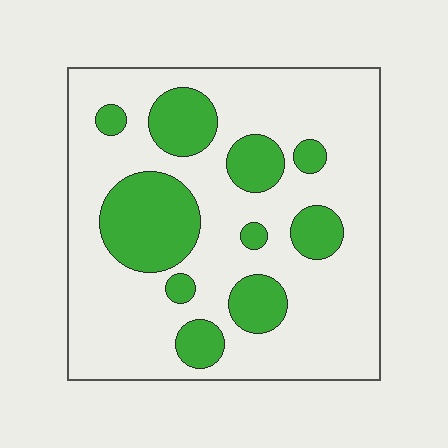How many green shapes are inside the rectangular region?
10.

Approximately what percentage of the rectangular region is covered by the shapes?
Approximately 25%.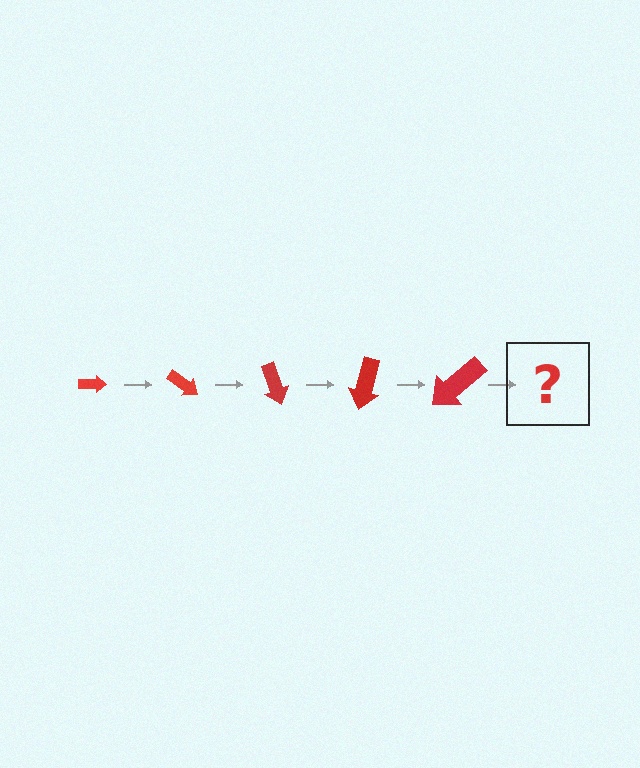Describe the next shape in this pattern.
It should be an arrow, larger than the previous one and rotated 175 degrees from the start.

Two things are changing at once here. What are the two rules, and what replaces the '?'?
The two rules are that the arrow grows larger each step and it rotates 35 degrees each step. The '?' should be an arrow, larger than the previous one and rotated 175 degrees from the start.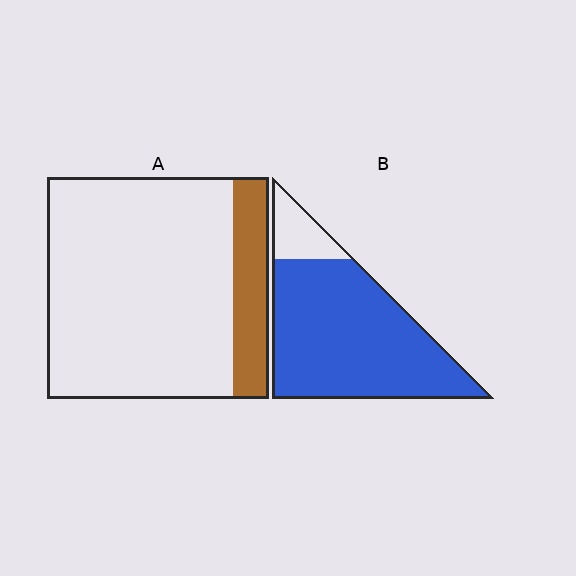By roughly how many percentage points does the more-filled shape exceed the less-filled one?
By roughly 70 percentage points (B over A).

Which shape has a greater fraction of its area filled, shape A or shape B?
Shape B.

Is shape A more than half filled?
No.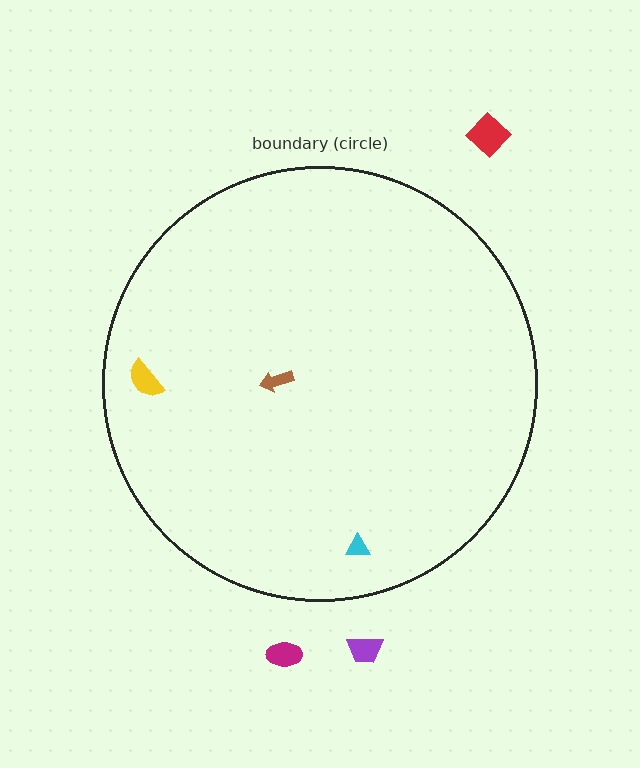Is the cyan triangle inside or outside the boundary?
Inside.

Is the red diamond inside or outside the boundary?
Outside.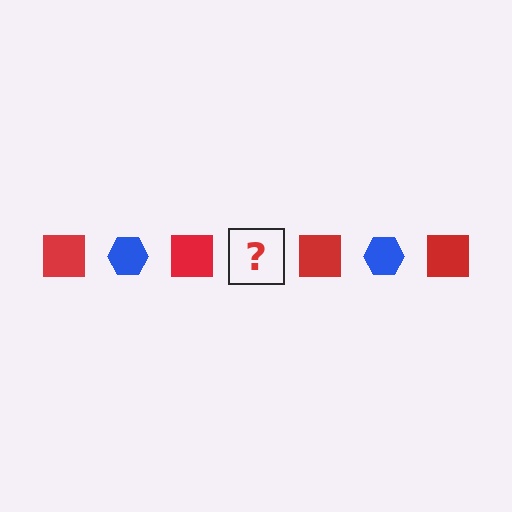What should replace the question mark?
The question mark should be replaced with a blue hexagon.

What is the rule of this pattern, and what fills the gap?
The rule is that the pattern alternates between red square and blue hexagon. The gap should be filled with a blue hexagon.